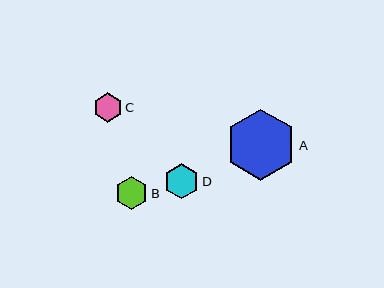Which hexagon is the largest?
Hexagon A is the largest with a size of approximately 71 pixels.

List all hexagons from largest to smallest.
From largest to smallest: A, D, B, C.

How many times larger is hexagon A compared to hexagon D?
Hexagon A is approximately 2.1 times the size of hexagon D.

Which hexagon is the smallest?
Hexagon C is the smallest with a size of approximately 29 pixels.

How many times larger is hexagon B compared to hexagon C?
Hexagon B is approximately 1.1 times the size of hexagon C.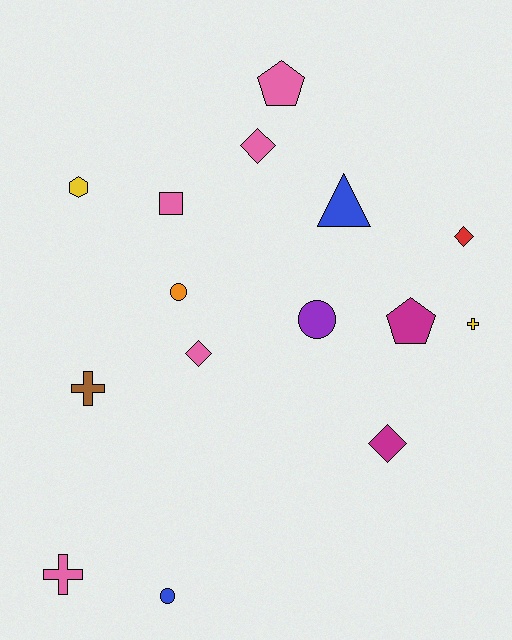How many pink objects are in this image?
There are 5 pink objects.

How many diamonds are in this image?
There are 4 diamonds.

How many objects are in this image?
There are 15 objects.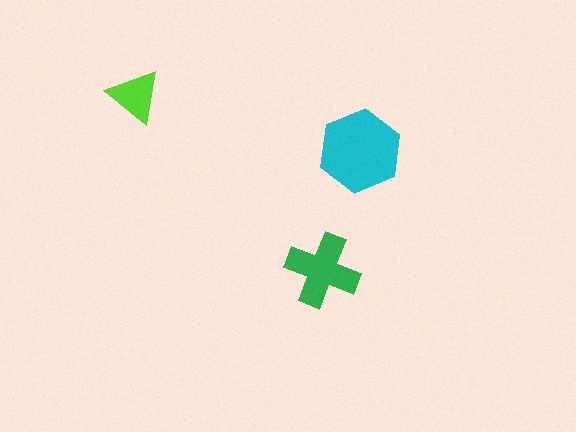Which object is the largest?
The cyan hexagon.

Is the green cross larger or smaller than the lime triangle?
Larger.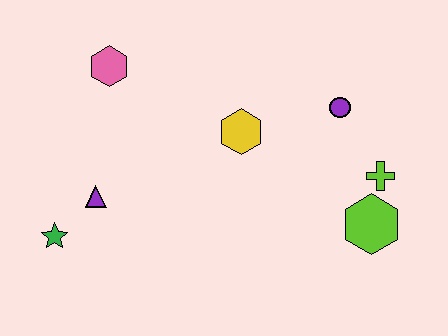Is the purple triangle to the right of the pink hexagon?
No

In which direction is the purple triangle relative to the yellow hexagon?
The purple triangle is to the left of the yellow hexagon.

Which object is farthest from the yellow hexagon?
The green star is farthest from the yellow hexagon.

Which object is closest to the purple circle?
The lime cross is closest to the purple circle.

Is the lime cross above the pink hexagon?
No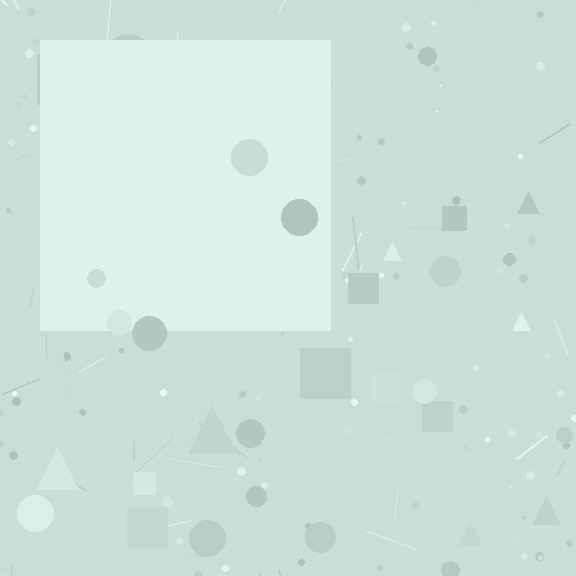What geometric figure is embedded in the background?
A square is embedded in the background.